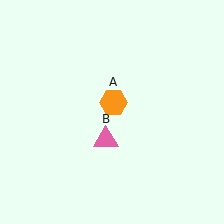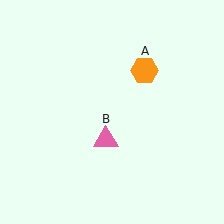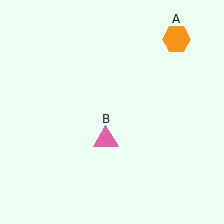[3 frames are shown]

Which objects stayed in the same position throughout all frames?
Pink triangle (object B) remained stationary.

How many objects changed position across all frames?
1 object changed position: orange hexagon (object A).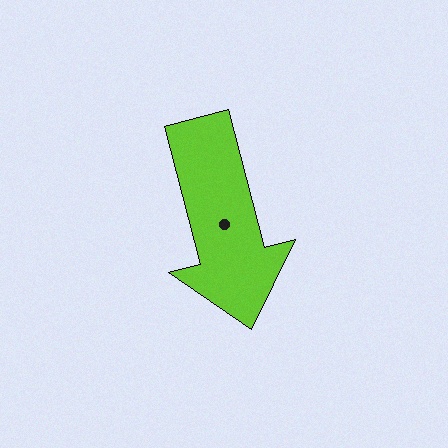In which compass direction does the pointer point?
South.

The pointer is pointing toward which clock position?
Roughly 6 o'clock.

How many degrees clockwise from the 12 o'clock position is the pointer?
Approximately 165 degrees.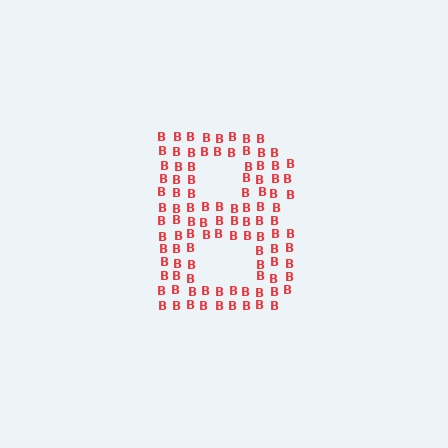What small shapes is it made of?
It is made of small letter B's.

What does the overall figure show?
The overall figure shows the letter B.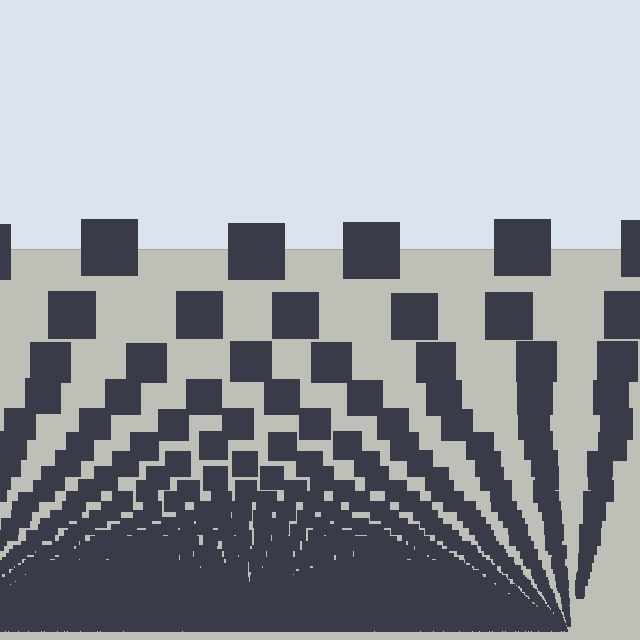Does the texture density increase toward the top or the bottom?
Density increases toward the bottom.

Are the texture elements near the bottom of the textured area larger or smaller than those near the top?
Smaller. The gradient is inverted — elements near the bottom are smaller and denser.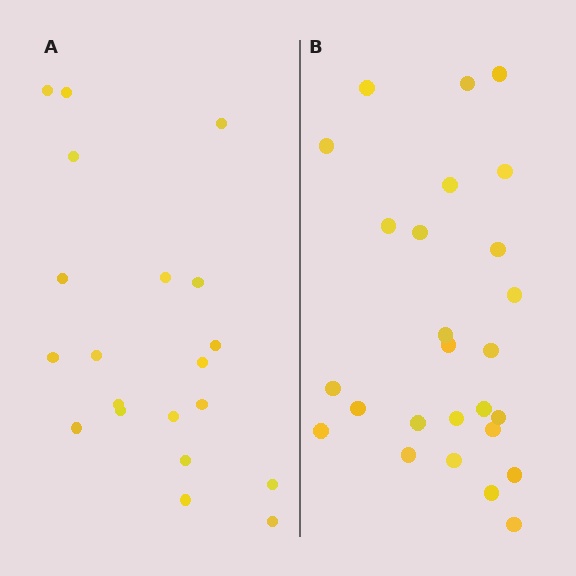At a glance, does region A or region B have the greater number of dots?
Region B (the right region) has more dots.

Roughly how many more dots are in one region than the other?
Region B has about 6 more dots than region A.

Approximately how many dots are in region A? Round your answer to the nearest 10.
About 20 dots.